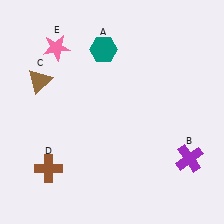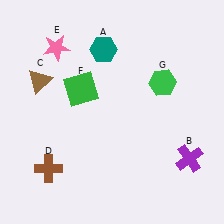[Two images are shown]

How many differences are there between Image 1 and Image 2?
There are 2 differences between the two images.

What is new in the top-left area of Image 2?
A green square (F) was added in the top-left area of Image 2.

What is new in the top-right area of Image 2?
A green hexagon (G) was added in the top-right area of Image 2.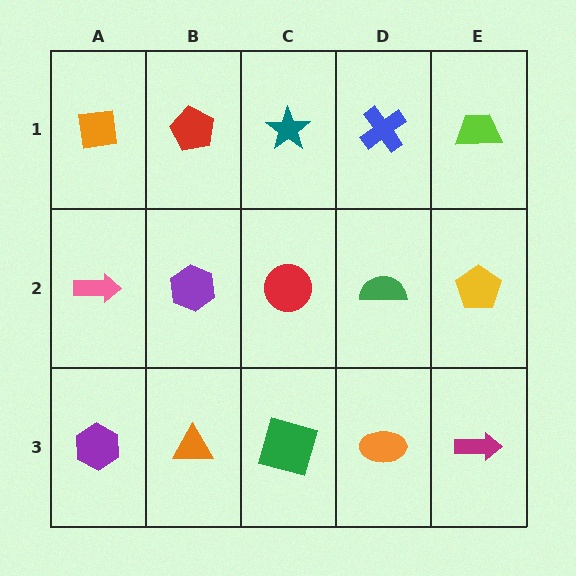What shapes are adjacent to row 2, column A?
An orange square (row 1, column A), a purple hexagon (row 3, column A), a purple hexagon (row 2, column B).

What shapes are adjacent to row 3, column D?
A green semicircle (row 2, column D), a green square (row 3, column C), a magenta arrow (row 3, column E).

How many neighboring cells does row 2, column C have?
4.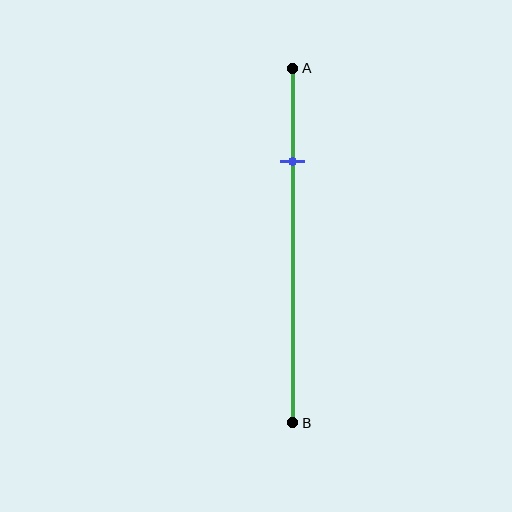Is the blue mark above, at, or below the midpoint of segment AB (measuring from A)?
The blue mark is above the midpoint of segment AB.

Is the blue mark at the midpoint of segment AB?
No, the mark is at about 25% from A, not at the 50% midpoint.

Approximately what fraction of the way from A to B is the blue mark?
The blue mark is approximately 25% of the way from A to B.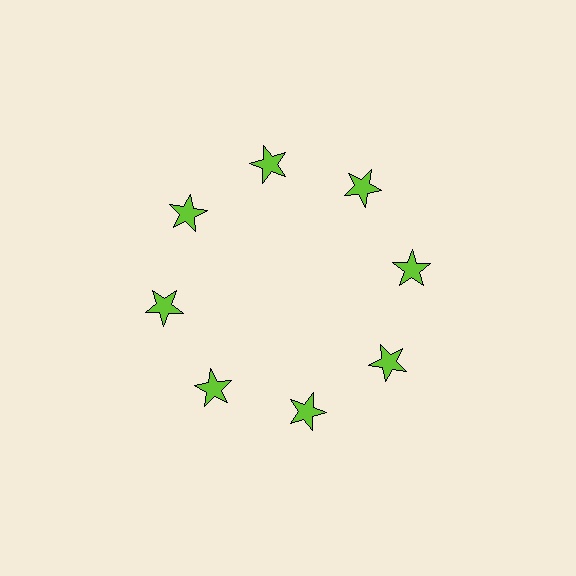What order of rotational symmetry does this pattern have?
This pattern has 8-fold rotational symmetry.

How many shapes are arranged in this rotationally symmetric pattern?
There are 8 shapes, arranged in 8 groups of 1.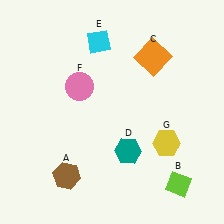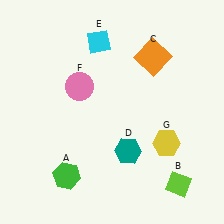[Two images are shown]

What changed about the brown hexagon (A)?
In Image 1, A is brown. In Image 2, it changed to green.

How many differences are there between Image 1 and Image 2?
There is 1 difference between the two images.